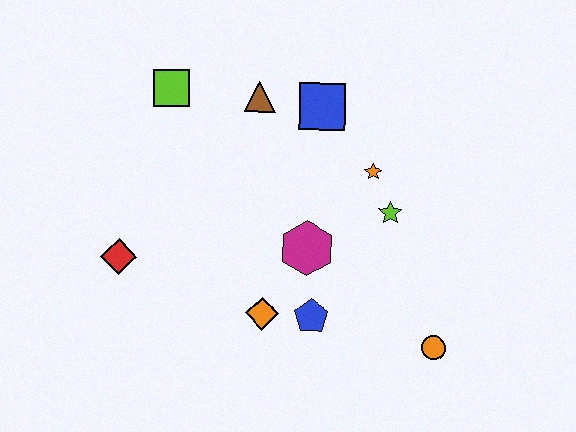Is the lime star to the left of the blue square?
No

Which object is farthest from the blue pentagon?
The lime square is farthest from the blue pentagon.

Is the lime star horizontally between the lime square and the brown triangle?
No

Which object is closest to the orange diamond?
The blue pentagon is closest to the orange diamond.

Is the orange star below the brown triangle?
Yes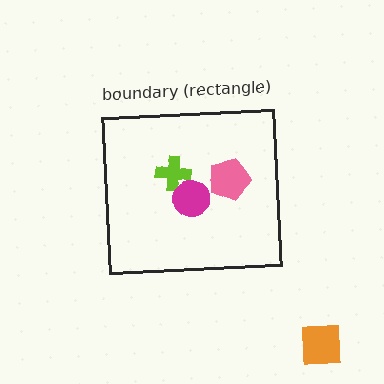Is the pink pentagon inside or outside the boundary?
Inside.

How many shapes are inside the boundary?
3 inside, 1 outside.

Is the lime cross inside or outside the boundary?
Inside.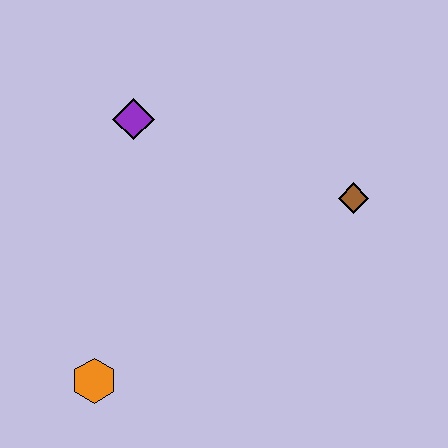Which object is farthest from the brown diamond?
The orange hexagon is farthest from the brown diamond.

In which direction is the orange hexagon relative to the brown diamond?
The orange hexagon is to the left of the brown diamond.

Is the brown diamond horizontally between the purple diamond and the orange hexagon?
No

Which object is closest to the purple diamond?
The brown diamond is closest to the purple diamond.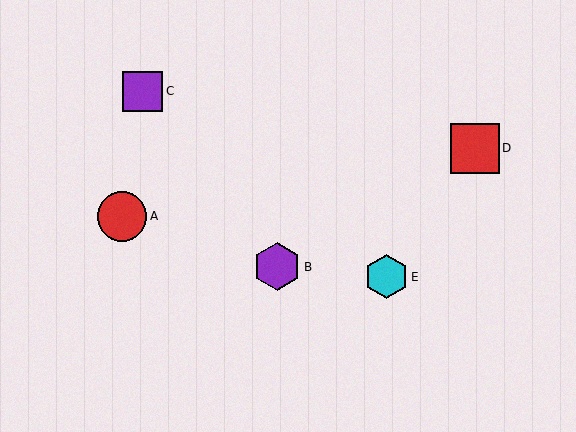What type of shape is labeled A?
Shape A is a red circle.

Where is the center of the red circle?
The center of the red circle is at (122, 216).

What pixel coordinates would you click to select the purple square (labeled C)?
Click at (142, 91) to select the purple square C.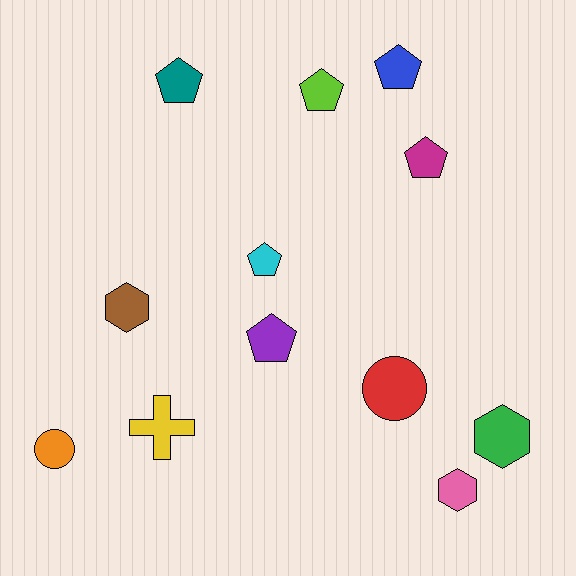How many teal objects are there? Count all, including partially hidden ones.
There is 1 teal object.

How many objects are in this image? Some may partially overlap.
There are 12 objects.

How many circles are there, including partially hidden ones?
There are 2 circles.